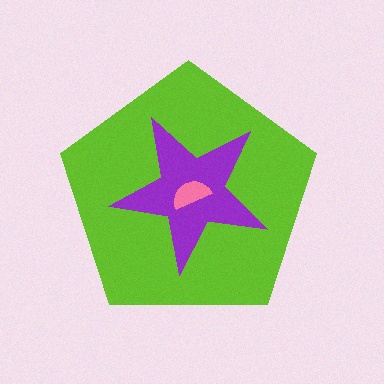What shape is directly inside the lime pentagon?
The purple star.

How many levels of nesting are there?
3.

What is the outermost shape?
The lime pentagon.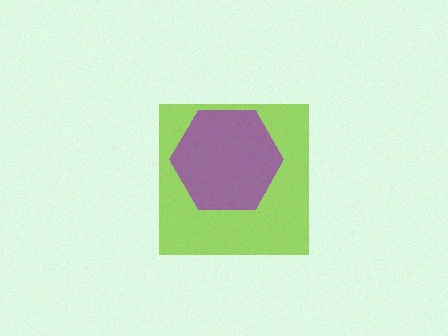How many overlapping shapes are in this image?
There are 2 overlapping shapes in the image.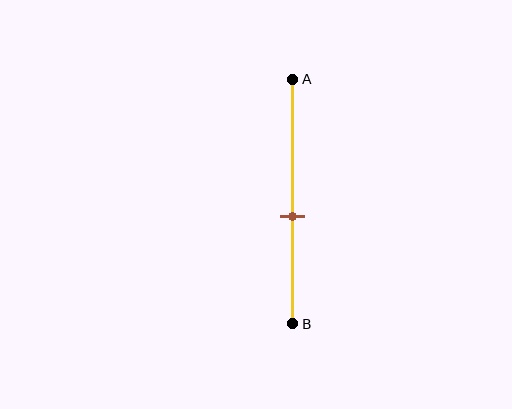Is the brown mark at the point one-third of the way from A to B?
No, the mark is at about 55% from A, not at the 33% one-third point.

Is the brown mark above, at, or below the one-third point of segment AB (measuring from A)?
The brown mark is below the one-third point of segment AB.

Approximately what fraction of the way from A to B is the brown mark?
The brown mark is approximately 55% of the way from A to B.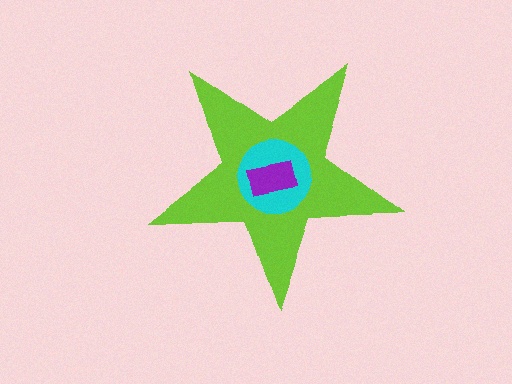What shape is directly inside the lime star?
The cyan circle.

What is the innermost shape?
The purple rectangle.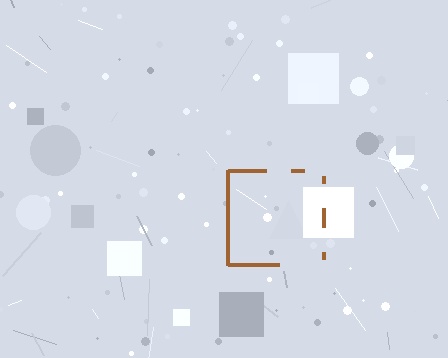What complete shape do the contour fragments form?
The contour fragments form a square.